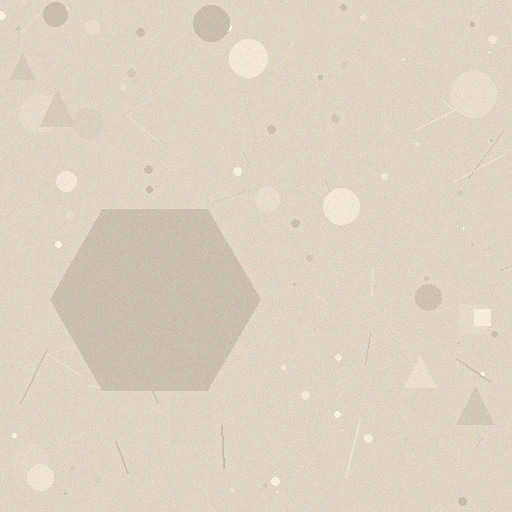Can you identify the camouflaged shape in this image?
The camouflaged shape is a hexagon.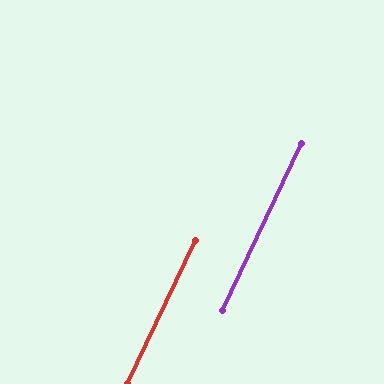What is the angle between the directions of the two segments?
Approximately 0 degrees.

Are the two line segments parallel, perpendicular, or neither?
Parallel — their directions differ by only 0.0°.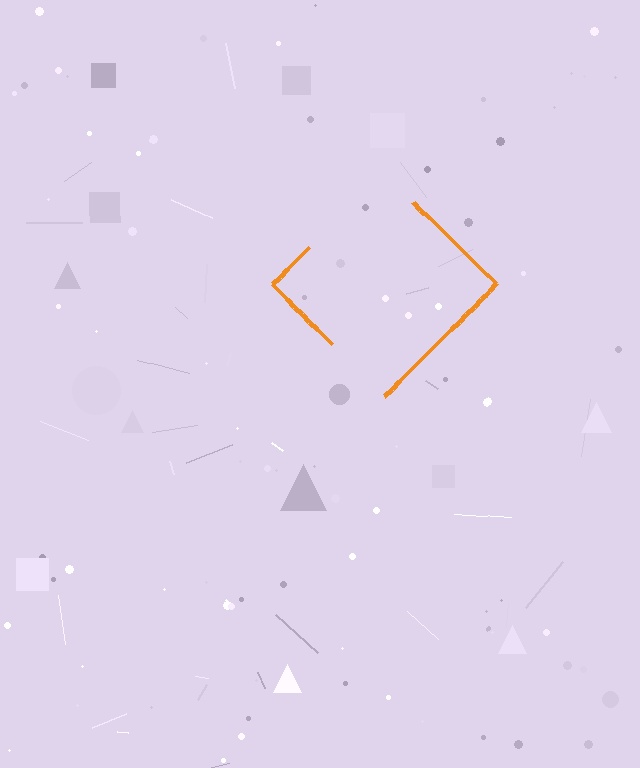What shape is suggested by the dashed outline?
The dashed outline suggests a diamond.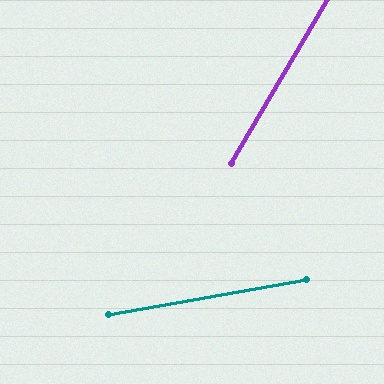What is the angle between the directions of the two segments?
Approximately 50 degrees.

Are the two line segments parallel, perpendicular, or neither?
Neither parallel nor perpendicular — they differ by about 50°.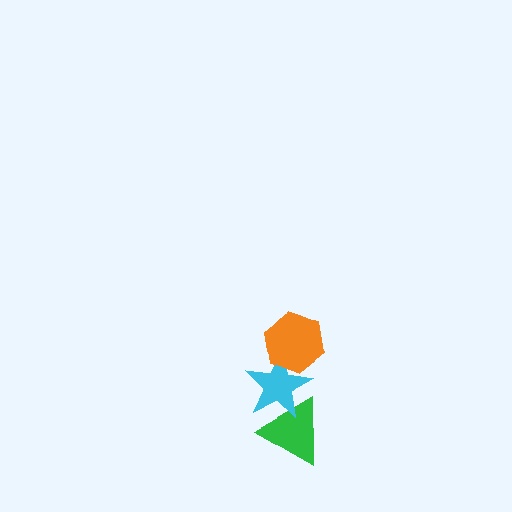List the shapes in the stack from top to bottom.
From top to bottom: the orange hexagon, the cyan star, the green triangle.